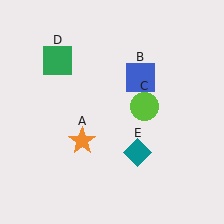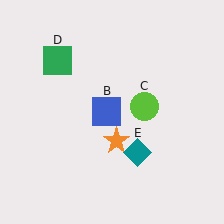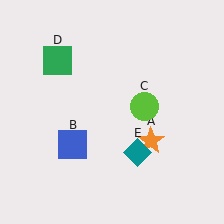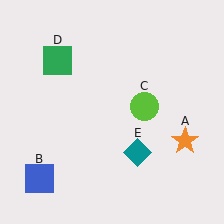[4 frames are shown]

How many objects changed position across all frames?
2 objects changed position: orange star (object A), blue square (object B).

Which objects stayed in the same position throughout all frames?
Lime circle (object C) and green square (object D) and teal diamond (object E) remained stationary.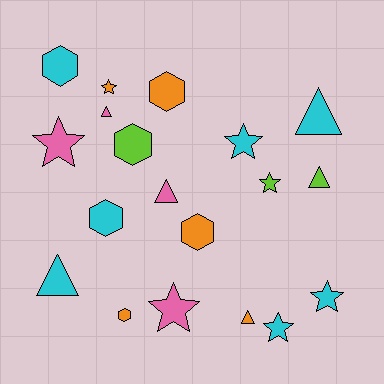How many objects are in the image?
There are 19 objects.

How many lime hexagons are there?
There is 1 lime hexagon.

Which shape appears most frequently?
Star, with 7 objects.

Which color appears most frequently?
Cyan, with 7 objects.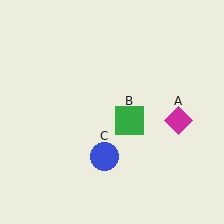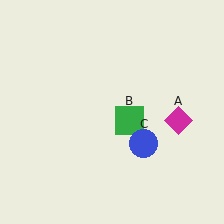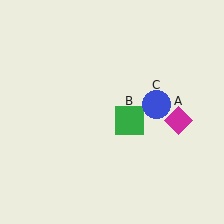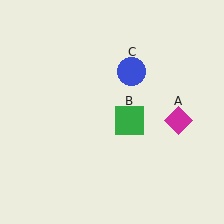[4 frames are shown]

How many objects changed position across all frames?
1 object changed position: blue circle (object C).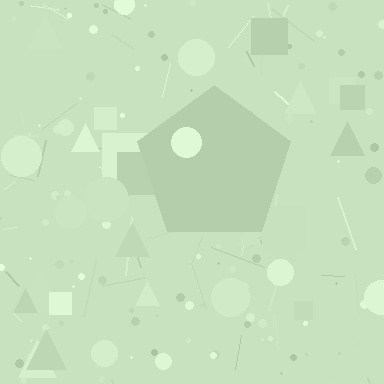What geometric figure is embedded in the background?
A pentagon is embedded in the background.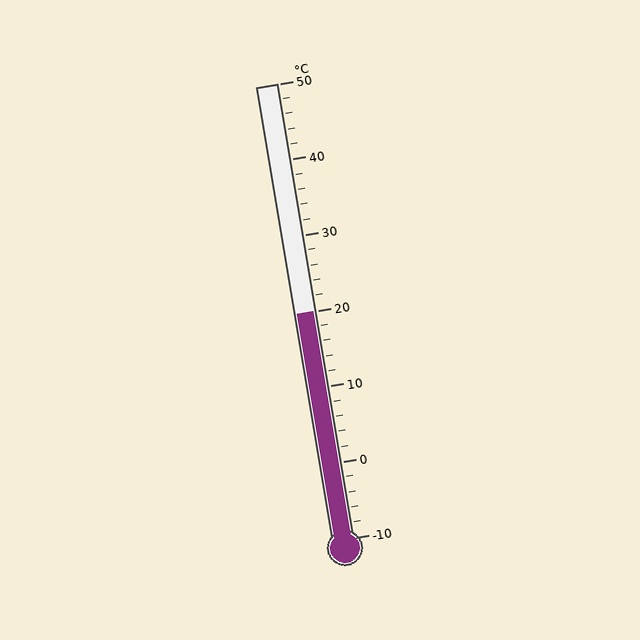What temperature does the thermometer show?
The thermometer shows approximately 20°C.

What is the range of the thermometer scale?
The thermometer scale ranges from -10°C to 50°C.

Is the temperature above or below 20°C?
The temperature is at 20°C.